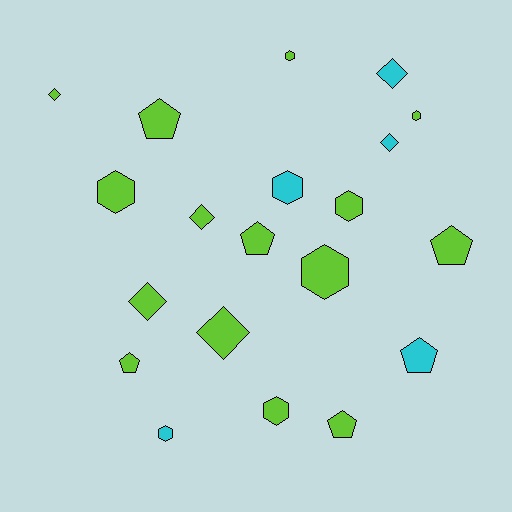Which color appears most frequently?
Lime, with 15 objects.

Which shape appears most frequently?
Hexagon, with 8 objects.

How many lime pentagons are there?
There are 5 lime pentagons.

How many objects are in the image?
There are 20 objects.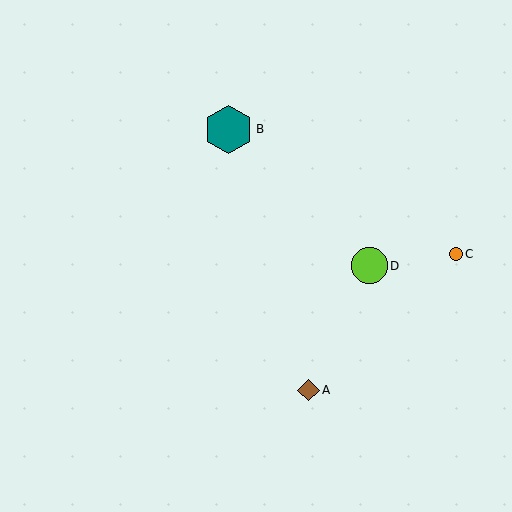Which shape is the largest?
The teal hexagon (labeled B) is the largest.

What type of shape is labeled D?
Shape D is a lime circle.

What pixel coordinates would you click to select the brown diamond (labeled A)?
Click at (309, 390) to select the brown diamond A.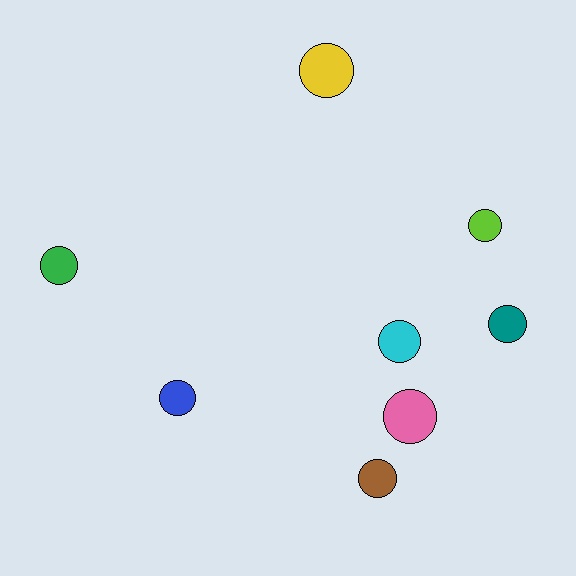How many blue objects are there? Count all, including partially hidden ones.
There is 1 blue object.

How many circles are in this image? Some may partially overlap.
There are 8 circles.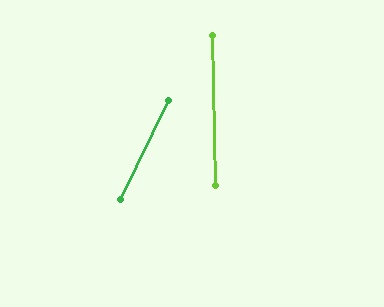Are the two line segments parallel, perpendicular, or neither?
Neither parallel nor perpendicular — they differ by about 27°.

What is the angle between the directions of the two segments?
Approximately 27 degrees.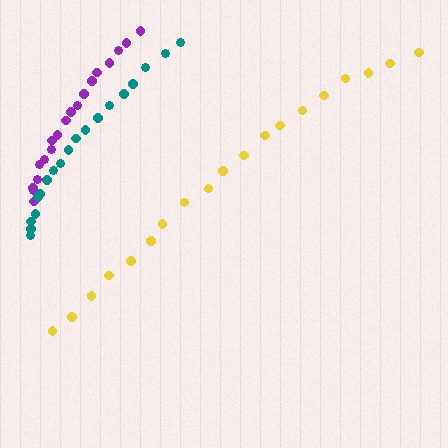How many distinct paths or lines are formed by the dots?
There are 3 distinct paths.